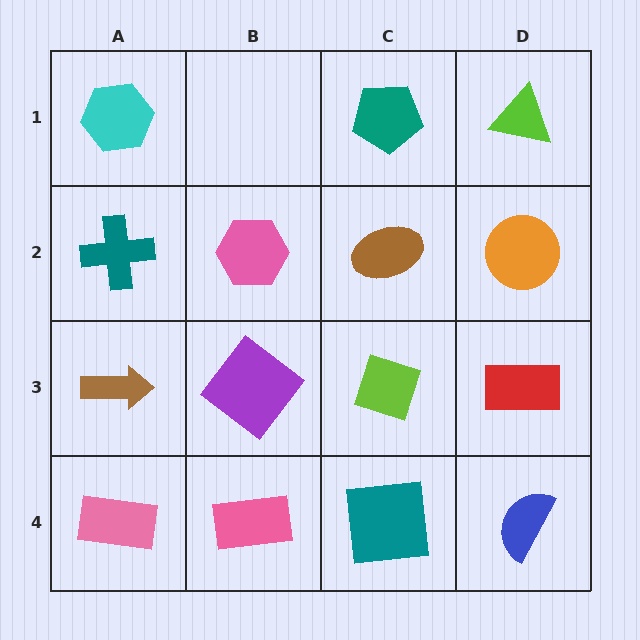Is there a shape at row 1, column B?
No, that cell is empty.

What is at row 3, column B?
A purple diamond.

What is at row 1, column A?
A cyan hexagon.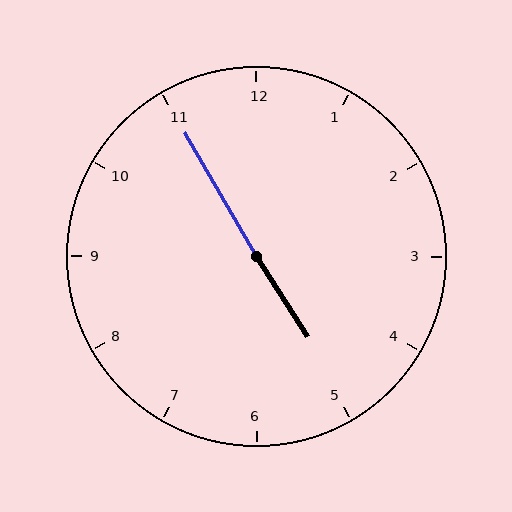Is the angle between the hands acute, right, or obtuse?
It is obtuse.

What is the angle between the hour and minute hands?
Approximately 178 degrees.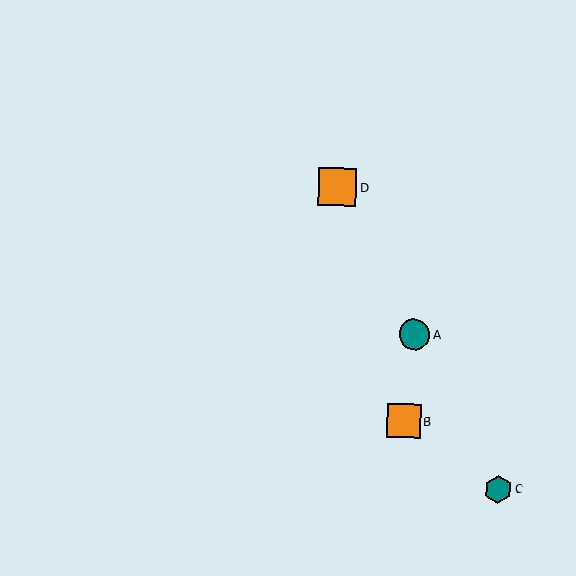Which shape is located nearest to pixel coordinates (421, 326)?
The teal circle (labeled A) at (414, 334) is nearest to that location.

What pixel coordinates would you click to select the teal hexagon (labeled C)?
Click at (498, 489) to select the teal hexagon C.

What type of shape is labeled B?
Shape B is an orange square.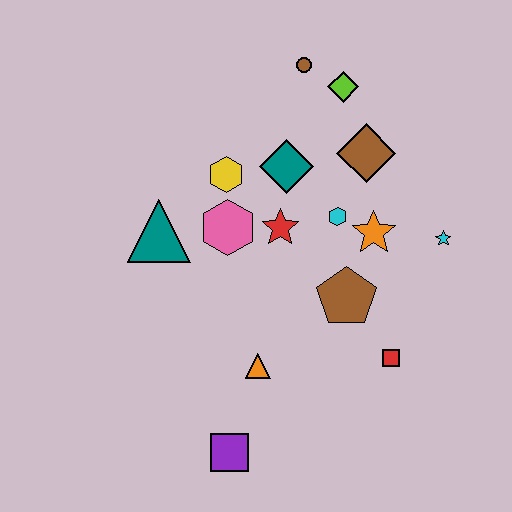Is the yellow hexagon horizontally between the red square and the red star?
No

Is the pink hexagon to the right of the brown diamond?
No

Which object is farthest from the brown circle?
The purple square is farthest from the brown circle.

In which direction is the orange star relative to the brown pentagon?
The orange star is above the brown pentagon.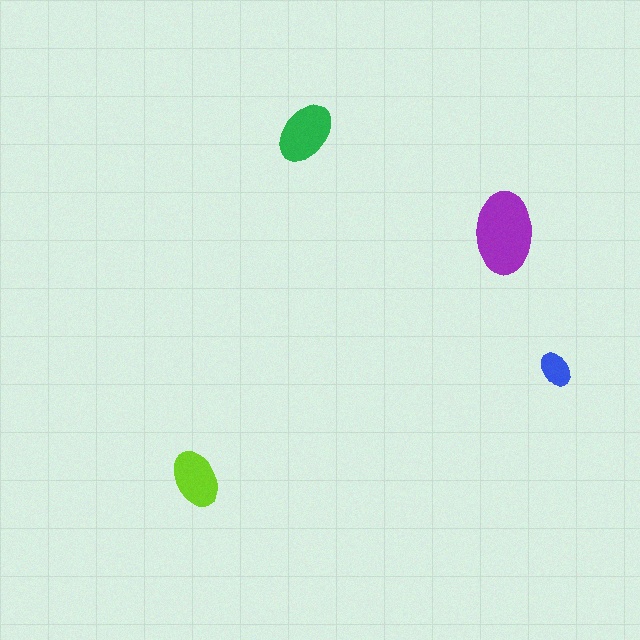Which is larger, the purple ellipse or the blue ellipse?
The purple one.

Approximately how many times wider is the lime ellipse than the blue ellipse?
About 1.5 times wider.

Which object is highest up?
The green ellipse is topmost.